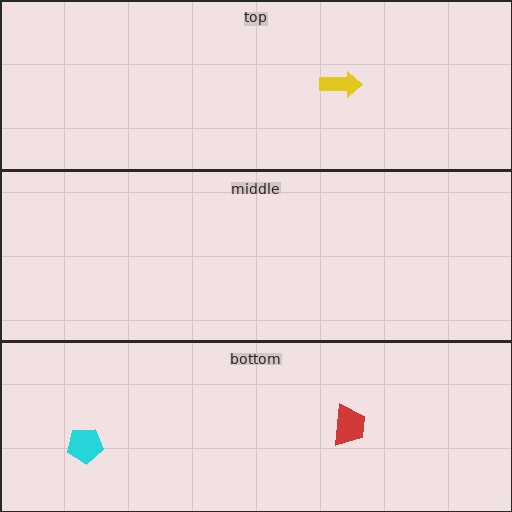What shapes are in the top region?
The yellow arrow.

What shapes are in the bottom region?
The red trapezoid, the cyan pentagon.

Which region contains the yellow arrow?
The top region.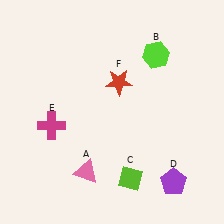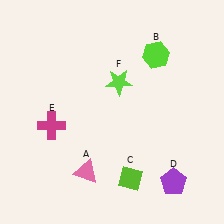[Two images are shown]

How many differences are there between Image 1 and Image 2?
There is 1 difference between the two images.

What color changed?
The star (F) changed from red in Image 1 to lime in Image 2.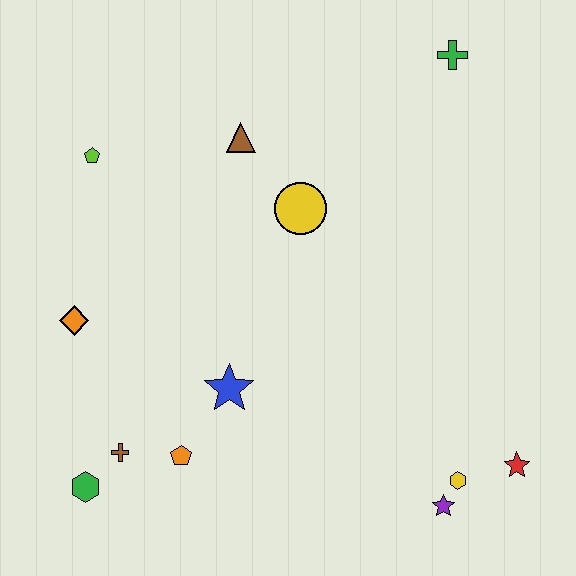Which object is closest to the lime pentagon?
The brown triangle is closest to the lime pentagon.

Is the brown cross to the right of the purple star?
No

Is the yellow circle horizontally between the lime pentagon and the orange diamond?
No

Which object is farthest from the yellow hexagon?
The lime pentagon is farthest from the yellow hexagon.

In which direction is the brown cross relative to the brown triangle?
The brown cross is below the brown triangle.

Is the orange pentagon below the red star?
No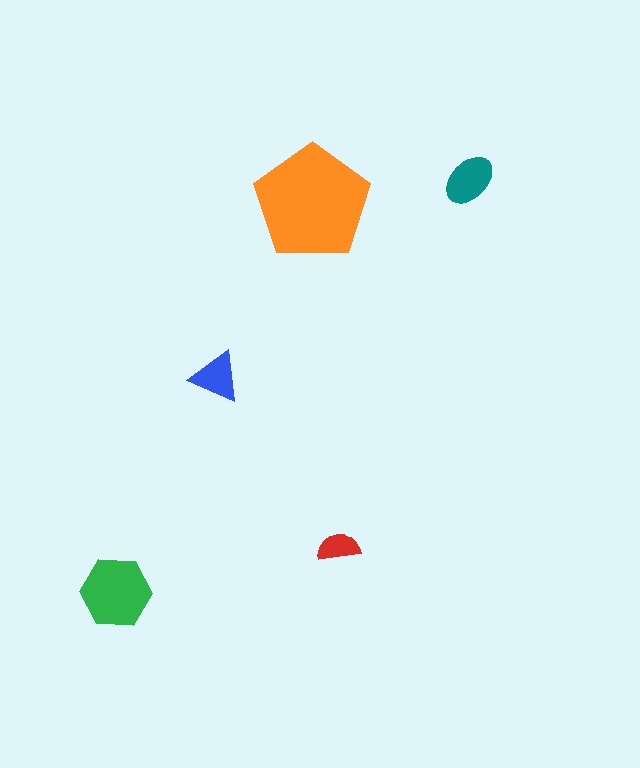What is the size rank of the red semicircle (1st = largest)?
5th.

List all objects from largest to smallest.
The orange pentagon, the green hexagon, the teal ellipse, the blue triangle, the red semicircle.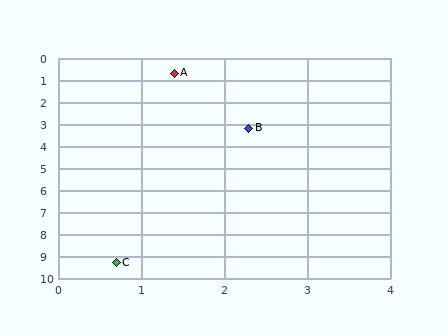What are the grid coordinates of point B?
Point B is at approximately (2.3, 3.2).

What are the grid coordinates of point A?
Point A is at approximately (1.4, 0.7).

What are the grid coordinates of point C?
Point C is at approximately (0.7, 9.3).